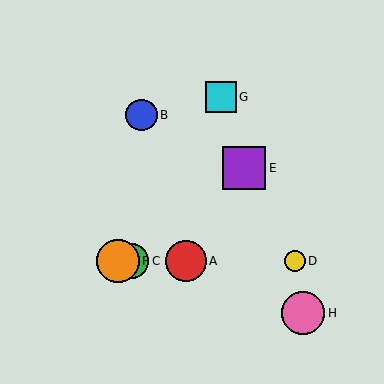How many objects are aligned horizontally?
4 objects (A, C, D, F) are aligned horizontally.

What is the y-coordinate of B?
Object B is at y≈115.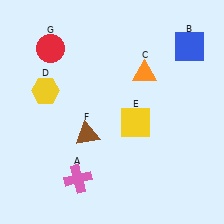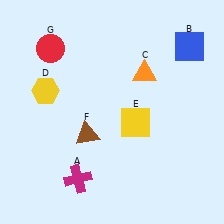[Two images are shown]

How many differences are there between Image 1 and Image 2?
There is 1 difference between the two images.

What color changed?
The cross (A) changed from pink in Image 1 to magenta in Image 2.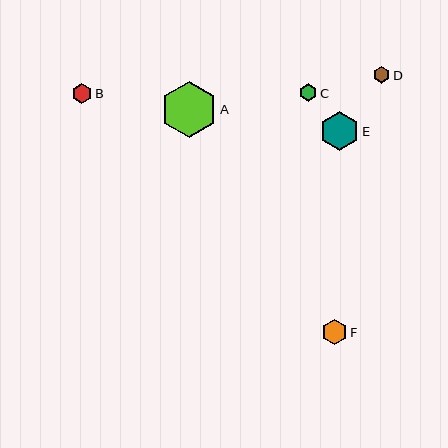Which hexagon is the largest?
Hexagon A is the largest with a size of approximately 56 pixels.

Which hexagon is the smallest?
Hexagon D is the smallest with a size of approximately 17 pixels.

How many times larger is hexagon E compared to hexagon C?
Hexagon E is approximately 2.3 times the size of hexagon C.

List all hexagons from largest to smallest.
From largest to smallest: A, E, F, B, C, D.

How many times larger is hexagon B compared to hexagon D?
Hexagon B is approximately 1.2 times the size of hexagon D.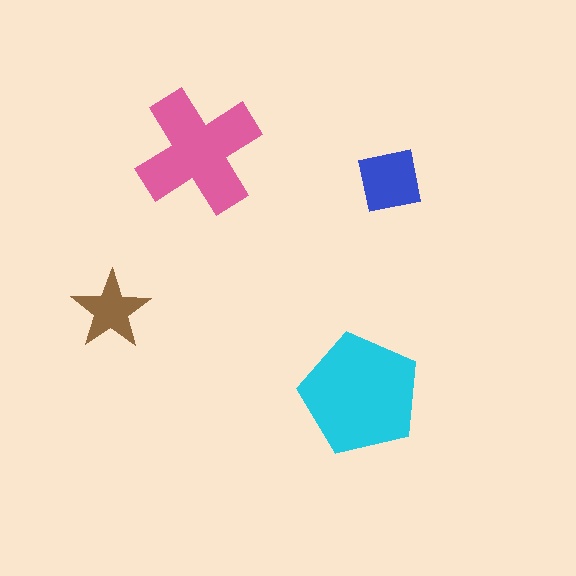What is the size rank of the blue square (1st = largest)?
3rd.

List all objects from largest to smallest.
The cyan pentagon, the pink cross, the blue square, the brown star.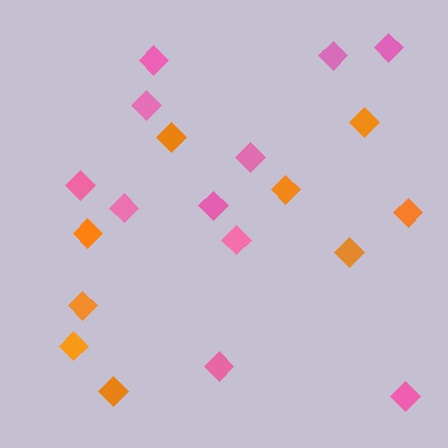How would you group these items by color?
There are 2 groups: one group of orange diamonds (9) and one group of pink diamonds (11).